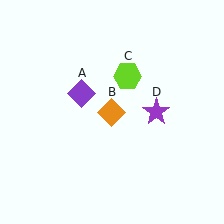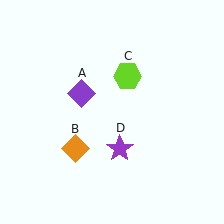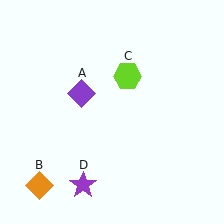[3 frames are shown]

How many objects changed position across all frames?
2 objects changed position: orange diamond (object B), purple star (object D).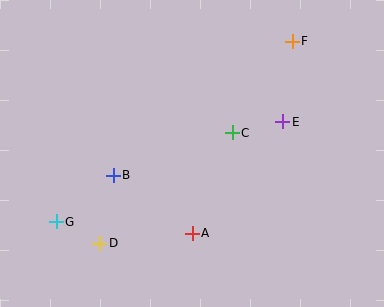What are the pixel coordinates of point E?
Point E is at (283, 122).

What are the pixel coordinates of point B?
Point B is at (113, 175).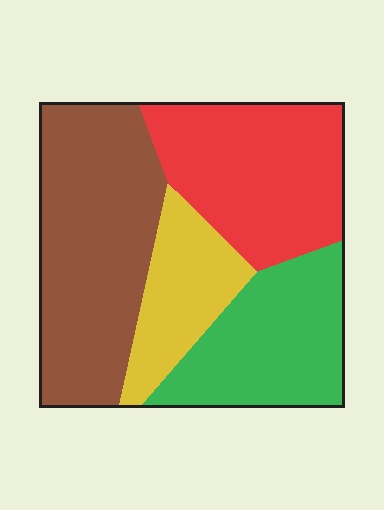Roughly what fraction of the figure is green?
Green takes up between a sixth and a third of the figure.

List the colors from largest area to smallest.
From largest to smallest: brown, red, green, yellow.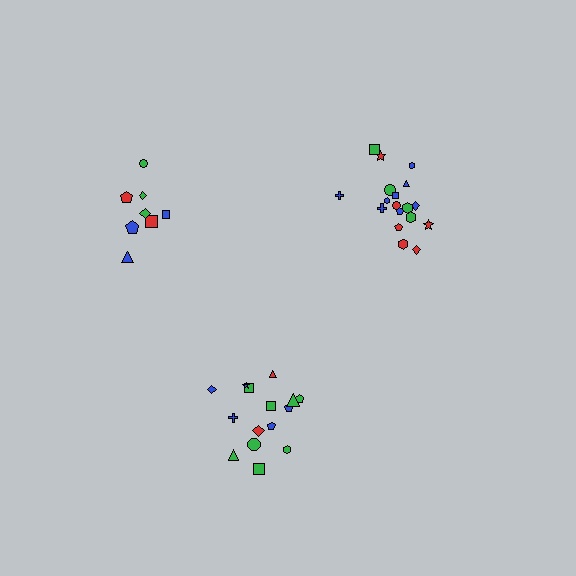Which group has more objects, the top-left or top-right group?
The top-right group.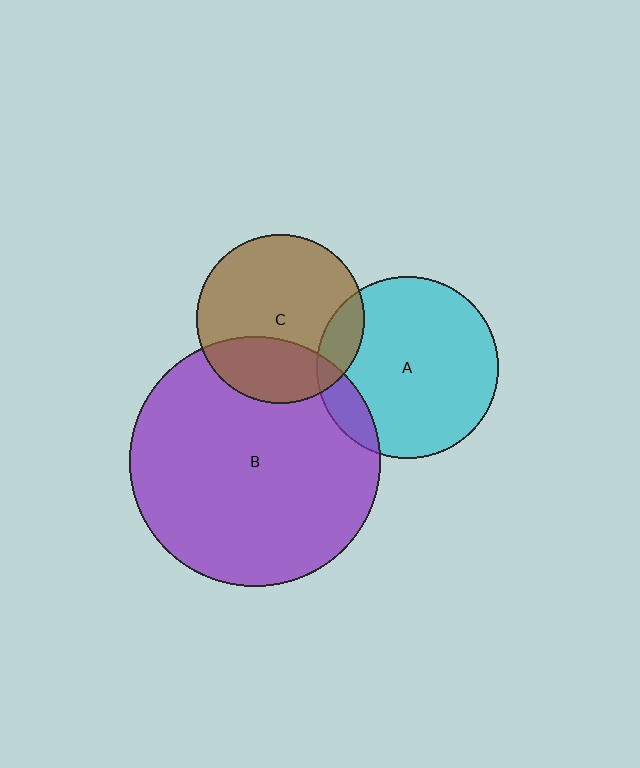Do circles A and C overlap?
Yes.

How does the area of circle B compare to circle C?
Approximately 2.2 times.